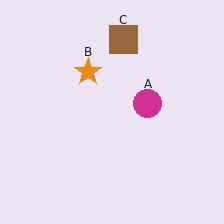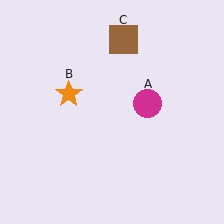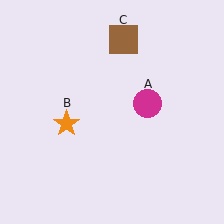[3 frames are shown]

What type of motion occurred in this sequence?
The orange star (object B) rotated counterclockwise around the center of the scene.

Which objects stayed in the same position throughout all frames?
Magenta circle (object A) and brown square (object C) remained stationary.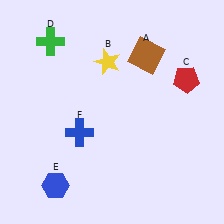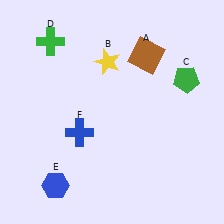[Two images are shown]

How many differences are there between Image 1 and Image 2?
There is 1 difference between the two images.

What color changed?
The pentagon (C) changed from red in Image 1 to green in Image 2.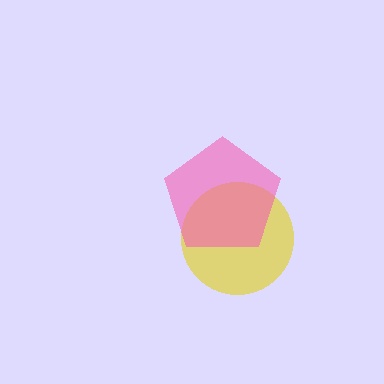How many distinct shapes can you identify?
There are 2 distinct shapes: a yellow circle, a pink pentagon.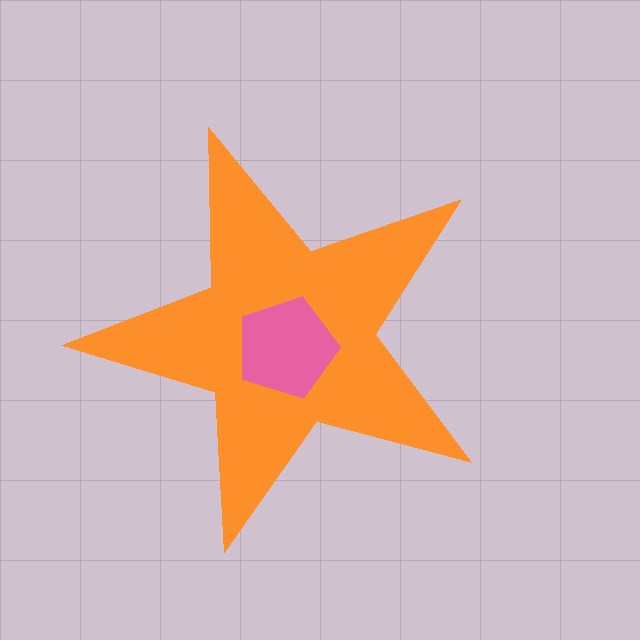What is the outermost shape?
The orange star.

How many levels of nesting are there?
2.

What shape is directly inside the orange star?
The pink pentagon.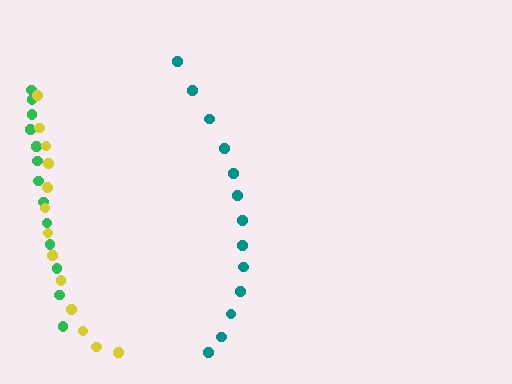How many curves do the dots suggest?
There are 3 distinct paths.